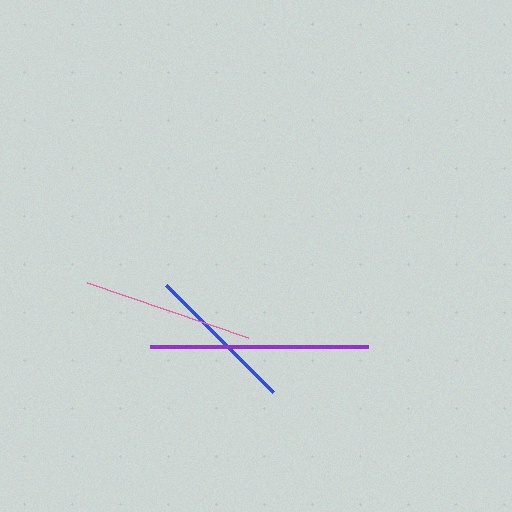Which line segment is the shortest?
The blue line is the shortest at approximately 151 pixels.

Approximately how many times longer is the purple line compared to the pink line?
The purple line is approximately 1.3 times the length of the pink line.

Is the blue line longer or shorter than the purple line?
The purple line is longer than the blue line.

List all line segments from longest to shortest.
From longest to shortest: purple, pink, blue.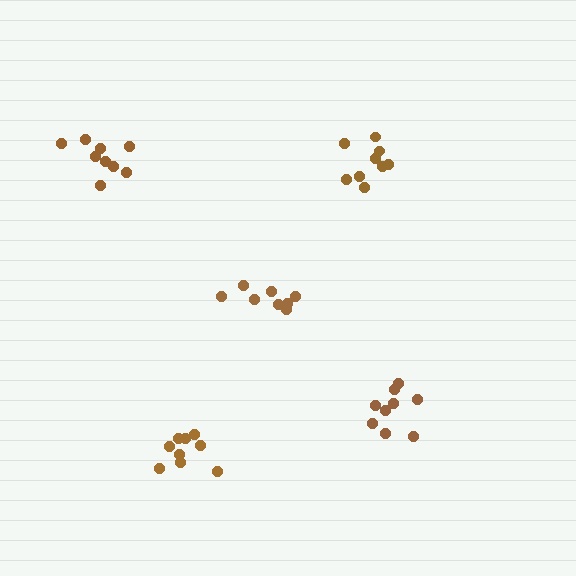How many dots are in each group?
Group 1: 9 dots, Group 2: 9 dots, Group 3: 9 dots, Group 4: 9 dots, Group 5: 9 dots (45 total).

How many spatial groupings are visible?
There are 5 spatial groupings.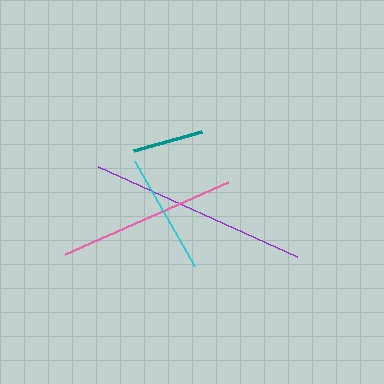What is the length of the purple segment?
The purple segment is approximately 219 pixels long.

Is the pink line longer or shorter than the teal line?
The pink line is longer than the teal line.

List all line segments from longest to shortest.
From longest to shortest: purple, pink, cyan, teal.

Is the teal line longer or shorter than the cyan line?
The cyan line is longer than the teal line.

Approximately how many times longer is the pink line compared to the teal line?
The pink line is approximately 2.5 times the length of the teal line.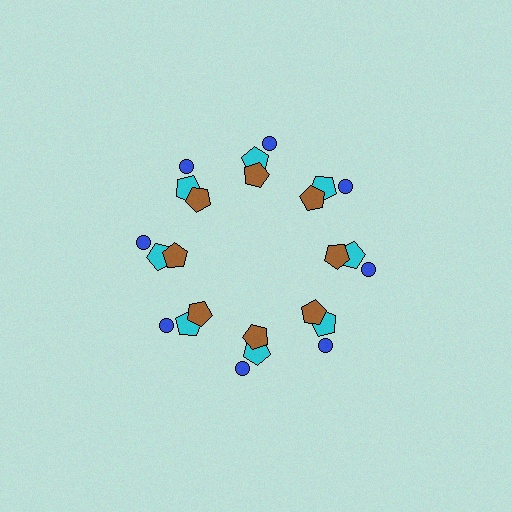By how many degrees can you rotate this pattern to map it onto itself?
The pattern maps onto itself every 45 degrees of rotation.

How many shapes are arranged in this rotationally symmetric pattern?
There are 24 shapes, arranged in 8 groups of 3.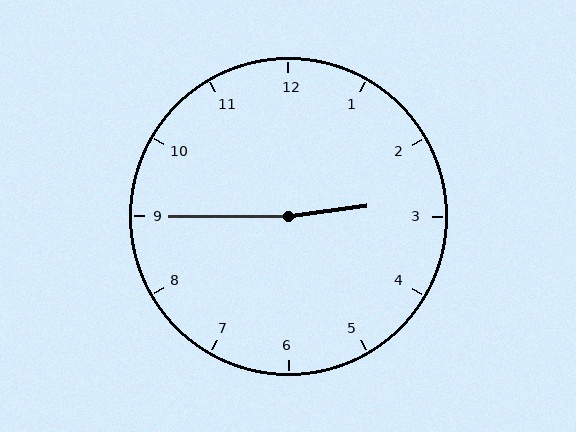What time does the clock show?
2:45.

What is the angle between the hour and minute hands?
Approximately 172 degrees.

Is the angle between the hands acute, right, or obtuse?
It is obtuse.